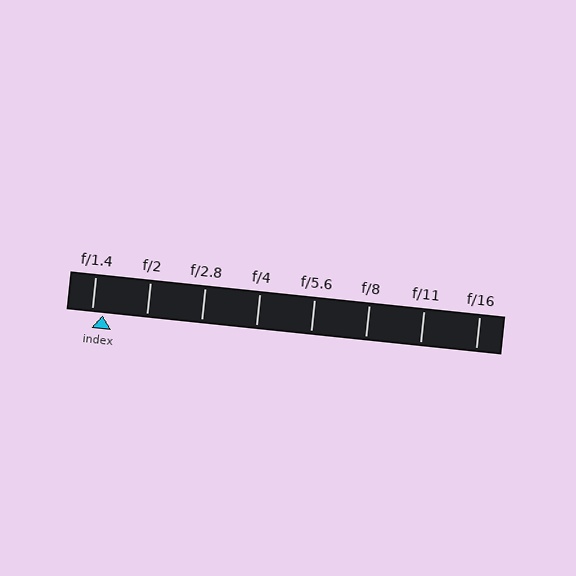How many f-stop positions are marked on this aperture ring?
There are 8 f-stop positions marked.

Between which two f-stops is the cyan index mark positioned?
The index mark is between f/1.4 and f/2.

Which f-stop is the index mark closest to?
The index mark is closest to f/1.4.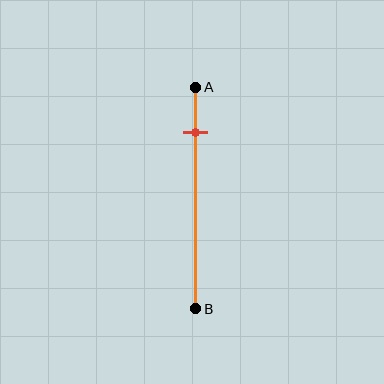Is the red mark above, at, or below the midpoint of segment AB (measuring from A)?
The red mark is above the midpoint of segment AB.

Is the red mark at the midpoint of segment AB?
No, the mark is at about 20% from A, not at the 50% midpoint.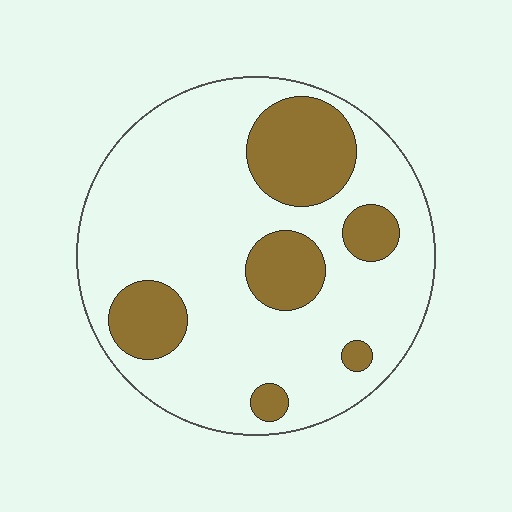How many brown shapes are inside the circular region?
6.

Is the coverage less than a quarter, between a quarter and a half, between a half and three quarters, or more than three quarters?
Less than a quarter.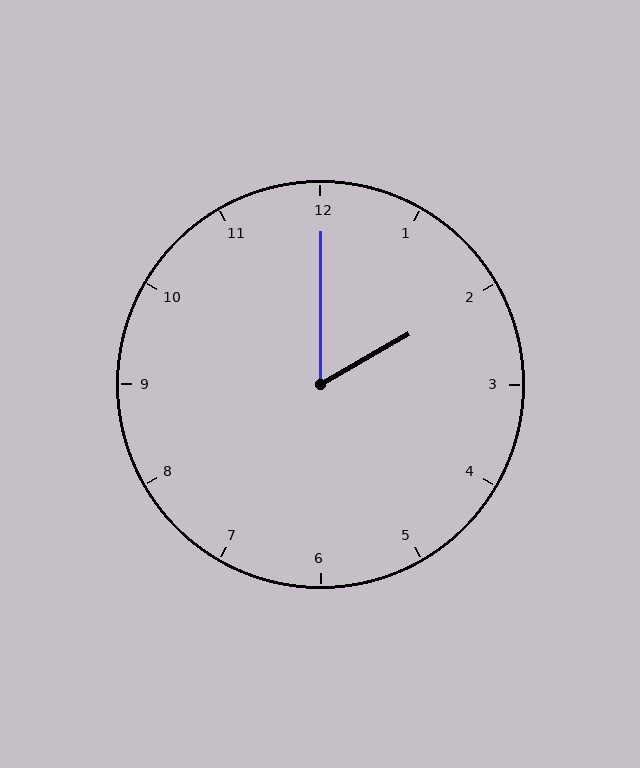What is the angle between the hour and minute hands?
Approximately 60 degrees.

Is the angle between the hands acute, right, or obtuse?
It is acute.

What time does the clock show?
2:00.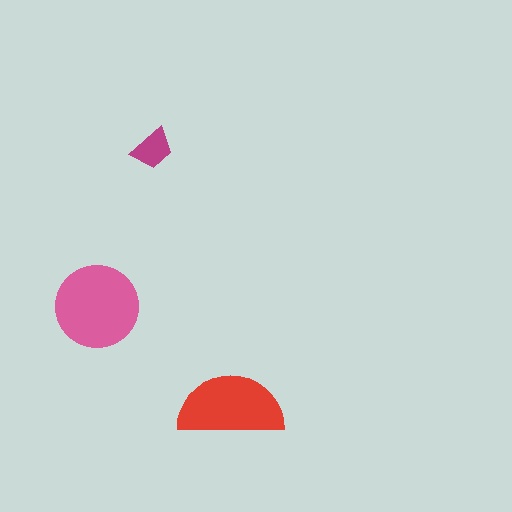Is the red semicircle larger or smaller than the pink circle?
Smaller.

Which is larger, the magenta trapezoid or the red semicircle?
The red semicircle.